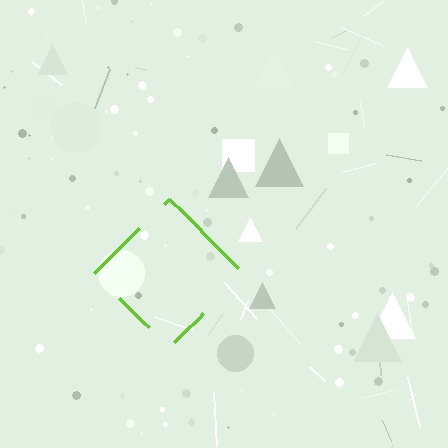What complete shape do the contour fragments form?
The contour fragments form a diamond.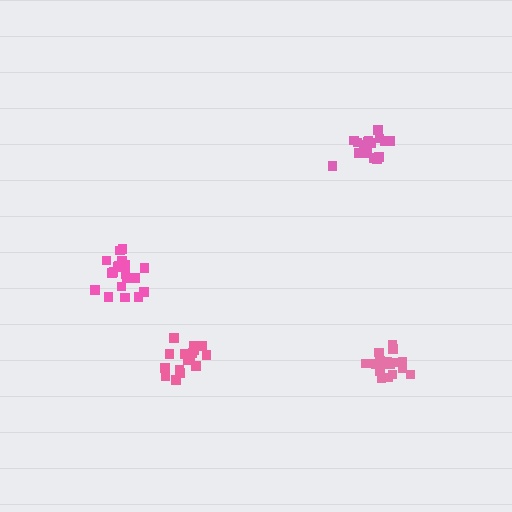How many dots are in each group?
Group 1: 20 dots, Group 2: 17 dots, Group 3: 18 dots, Group 4: 16 dots (71 total).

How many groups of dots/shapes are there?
There are 4 groups.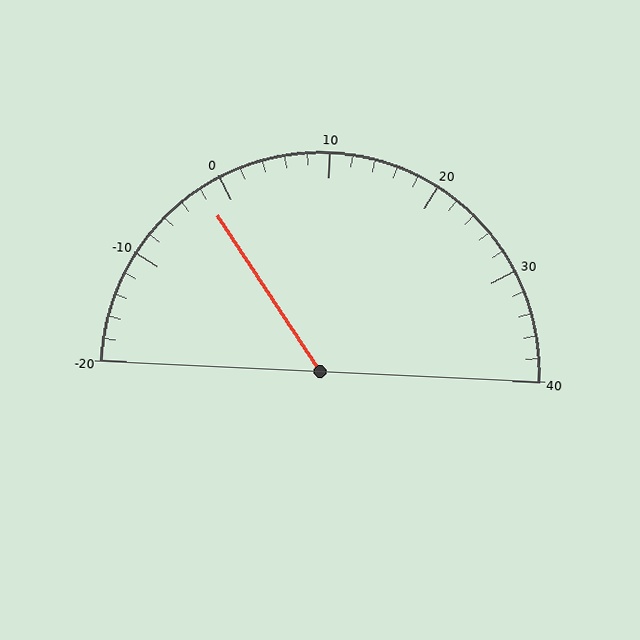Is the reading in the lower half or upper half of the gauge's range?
The reading is in the lower half of the range (-20 to 40).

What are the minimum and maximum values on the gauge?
The gauge ranges from -20 to 40.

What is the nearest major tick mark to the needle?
The nearest major tick mark is 0.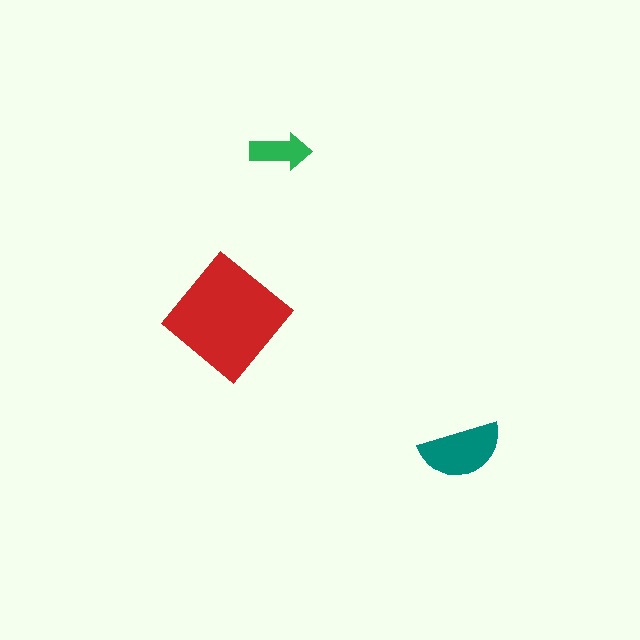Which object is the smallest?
The green arrow.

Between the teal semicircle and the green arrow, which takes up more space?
The teal semicircle.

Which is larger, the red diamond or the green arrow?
The red diamond.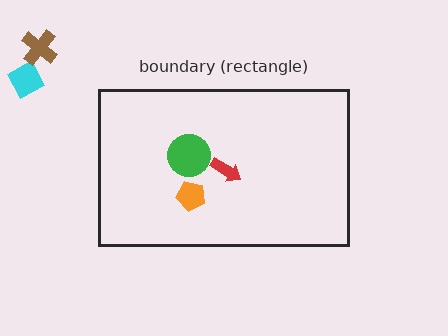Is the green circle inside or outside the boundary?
Inside.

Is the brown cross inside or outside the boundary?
Outside.